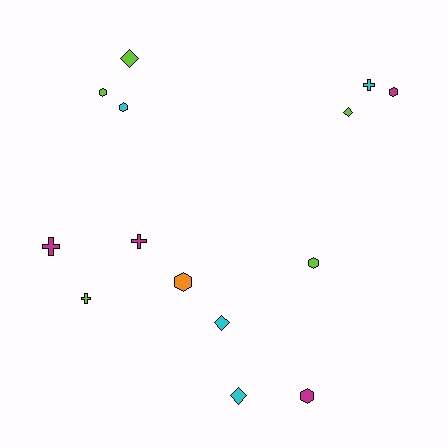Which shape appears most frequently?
Hexagon, with 6 objects.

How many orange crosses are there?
There are no orange crosses.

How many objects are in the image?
There are 14 objects.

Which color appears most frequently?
Lime, with 5 objects.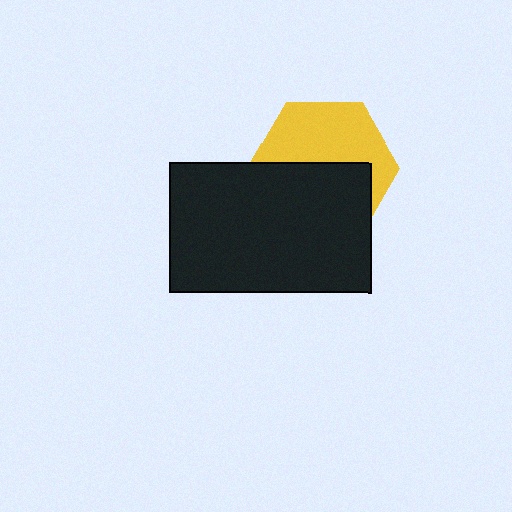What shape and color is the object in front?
The object in front is a black rectangle.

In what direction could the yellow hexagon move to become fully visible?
The yellow hexagon could move up. That would shift it out from behind the black rectangle entirely.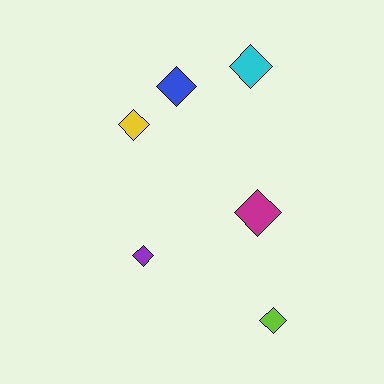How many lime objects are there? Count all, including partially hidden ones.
There is 1 lime object.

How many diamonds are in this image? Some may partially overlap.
There are 6 diamonds.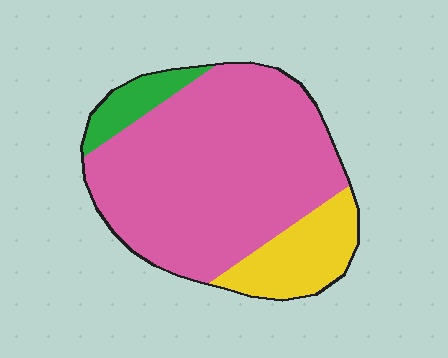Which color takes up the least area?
Green, at roughly 10%.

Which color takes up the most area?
Pink, at roughly 75%.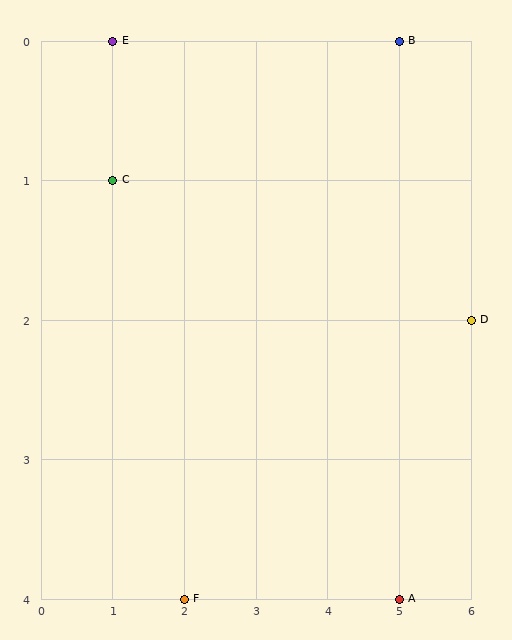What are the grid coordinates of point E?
Point E is at grid coordinates (1, 0).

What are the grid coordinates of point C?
Point C is at grid coordinates (1, 1).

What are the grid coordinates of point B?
Point B is at grid coordinates (5, 0).